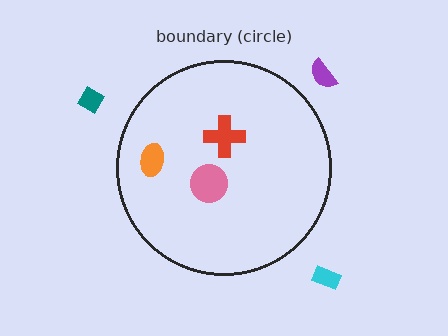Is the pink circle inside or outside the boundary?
Inside.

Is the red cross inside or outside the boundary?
Inside.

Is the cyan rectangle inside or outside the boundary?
Outside.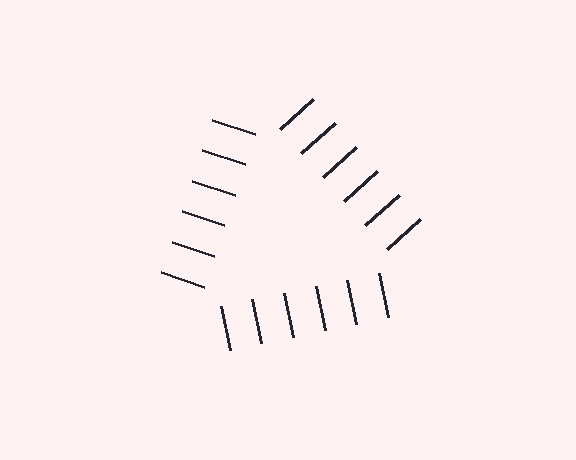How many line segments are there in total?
18 — 6 along each of the 3 edges.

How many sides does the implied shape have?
3 sides — the line-ends trace a triangle.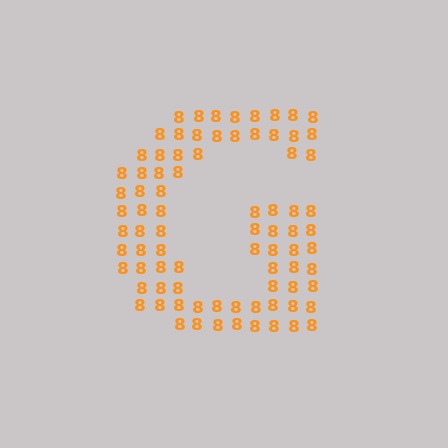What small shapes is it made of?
It is made of small digit 8's.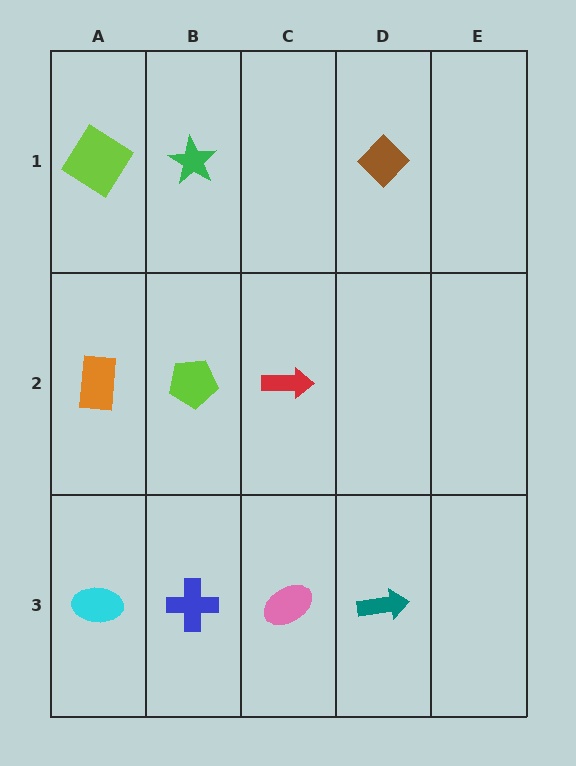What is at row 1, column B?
A green star.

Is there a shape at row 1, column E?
No, that cell is empty.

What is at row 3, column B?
A blue cross.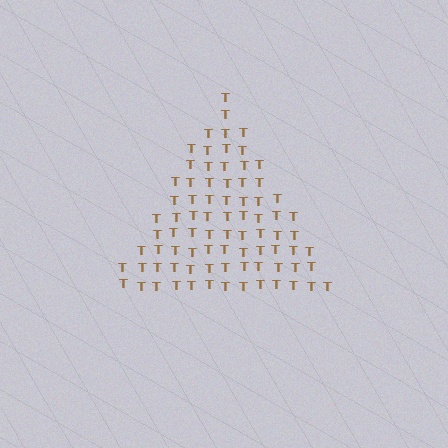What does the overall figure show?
The overall figure shows a triangle.